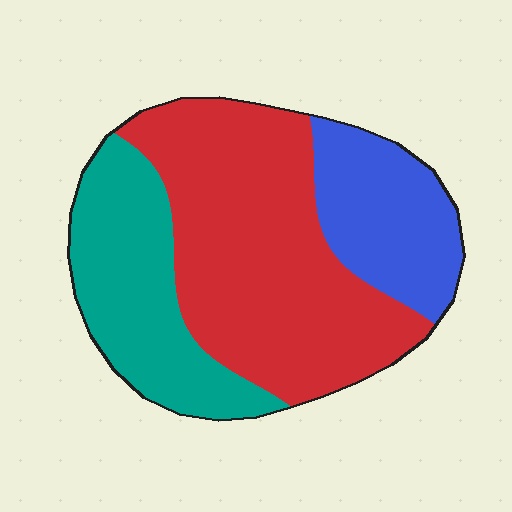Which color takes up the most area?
Red, at roughly 50%.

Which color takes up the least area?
Blue, at roughly 20%.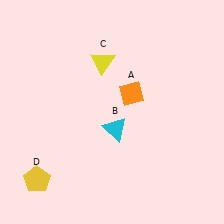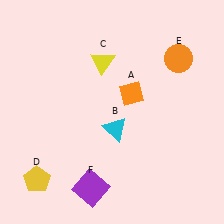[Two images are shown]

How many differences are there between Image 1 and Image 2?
There are 2 differences between the two images.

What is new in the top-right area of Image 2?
An orange circle (E) was added in the top-right area of Image 2.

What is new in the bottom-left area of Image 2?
A purple square (F) was added in the bottom-left area of Image 2.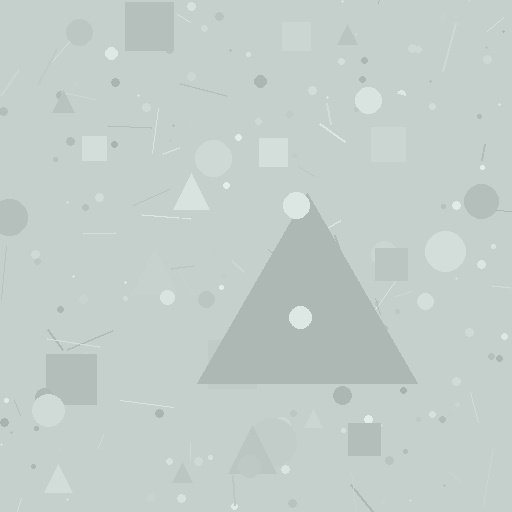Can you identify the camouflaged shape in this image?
The camouflaged shape is a triangle.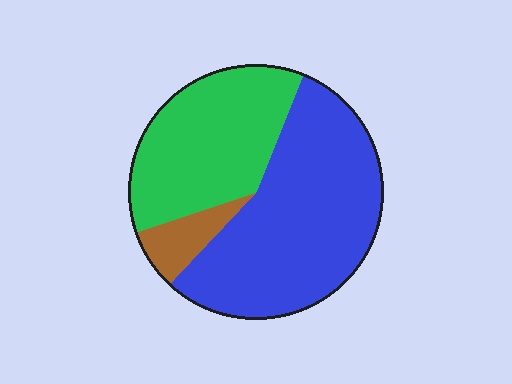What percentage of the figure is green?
Green covers 37% of the figure.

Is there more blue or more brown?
Blue.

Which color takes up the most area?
Blue, at roughly 55%.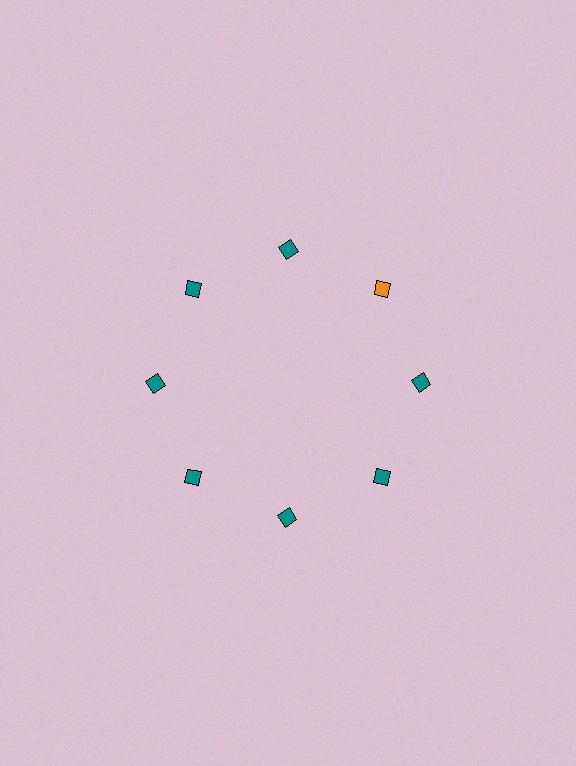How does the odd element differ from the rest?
It has a different color: orange instead of teal.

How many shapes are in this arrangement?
There are 8 shapes arranged in a ring pattern.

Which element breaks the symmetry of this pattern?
The orange diamond at roughly the 2 o'clock position breaks the symmetry. All other shapes are teal diamonds.